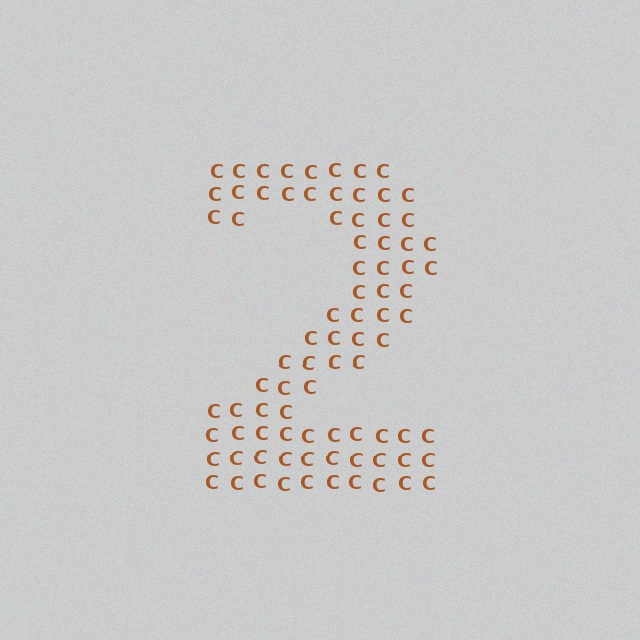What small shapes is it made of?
It is made of small letter C's.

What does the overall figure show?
The overall figure shows the digit 2.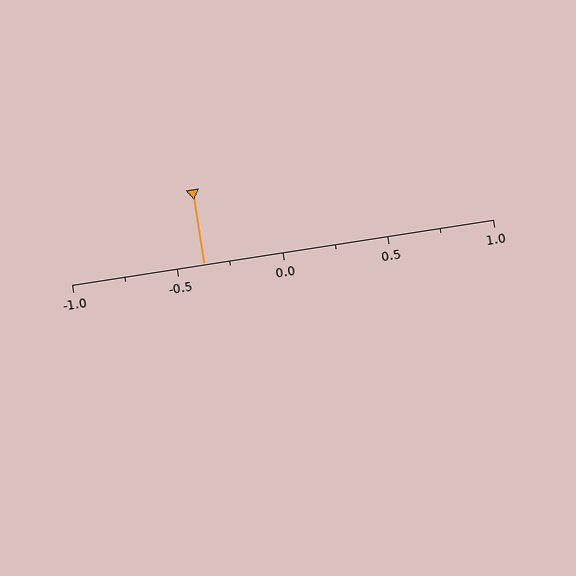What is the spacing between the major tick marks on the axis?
The major ticks are spaced 0.5 apart.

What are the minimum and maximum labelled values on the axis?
The axis runs from -1.0 to 1.0.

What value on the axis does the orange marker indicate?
The marker indicates approximately -0.38.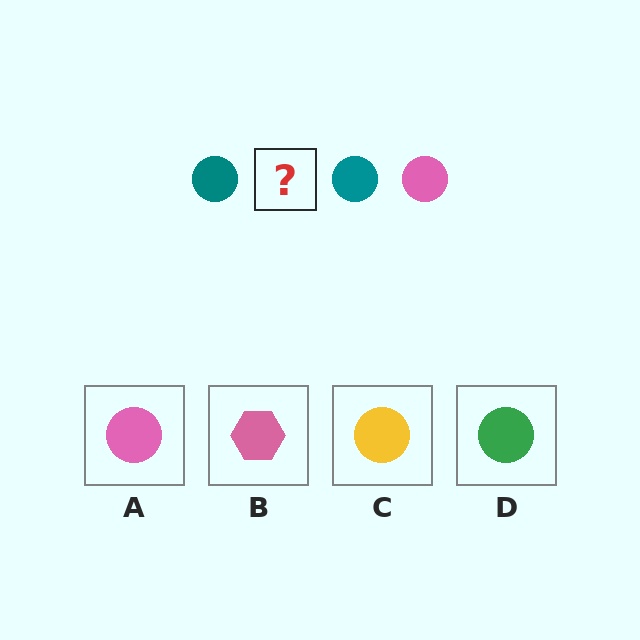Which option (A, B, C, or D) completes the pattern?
A.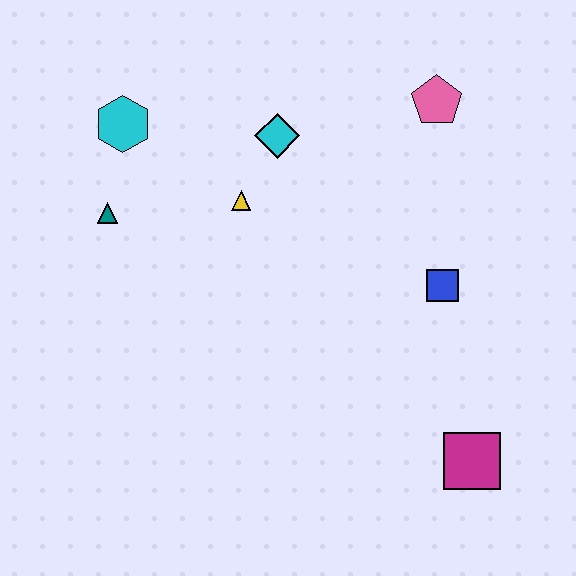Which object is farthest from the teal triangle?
The magenta square is farthest from the teal triangle.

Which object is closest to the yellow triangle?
The cyan diamond is closest to the yellow triangle.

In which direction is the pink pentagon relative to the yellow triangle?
The pink pentagon is to the right of the yellow triangle.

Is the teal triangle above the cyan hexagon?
No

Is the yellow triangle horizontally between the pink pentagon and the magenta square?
No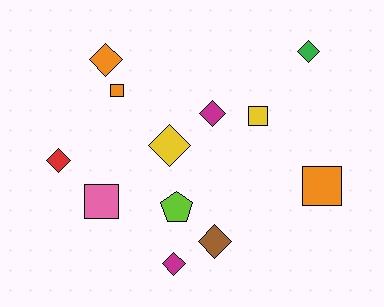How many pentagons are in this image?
There is 1 pentagon.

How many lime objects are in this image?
There is 1 lime object.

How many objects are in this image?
There are 12 objects.